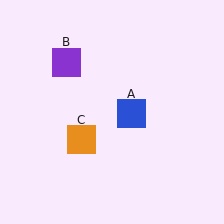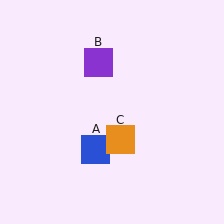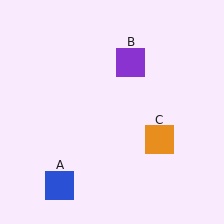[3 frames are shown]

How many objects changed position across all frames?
3 objects changed position: blue square (object A), purple square (object B), orange square (object C).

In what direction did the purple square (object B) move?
The purple square (object B) moved right.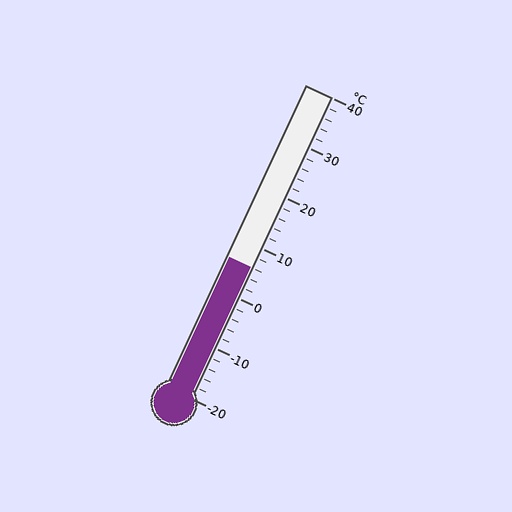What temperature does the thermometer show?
The thermometer shows approximately 6°C.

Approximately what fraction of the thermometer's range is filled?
The thermometer is filled to approximately 45% of its range.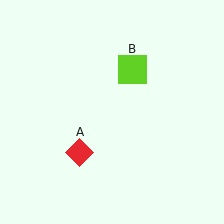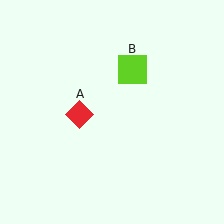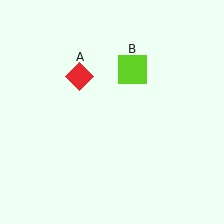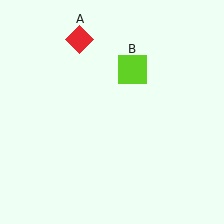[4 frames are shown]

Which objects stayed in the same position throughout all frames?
Lime square (object B) remained stationary.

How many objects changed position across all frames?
1 object changed position: red diamond (object A).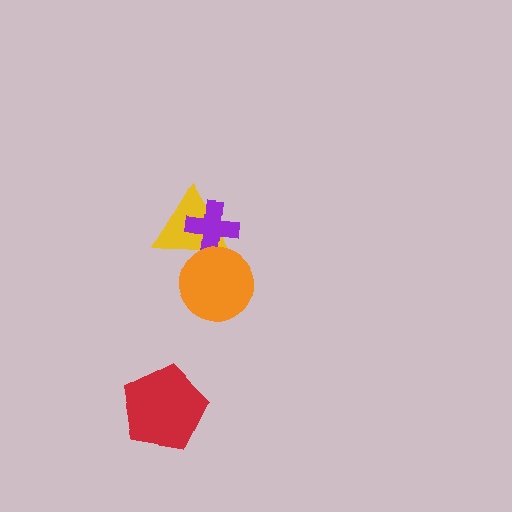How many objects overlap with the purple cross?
2 objects overlap with the purple cross.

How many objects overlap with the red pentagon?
0 objects overlap with the red pentagon.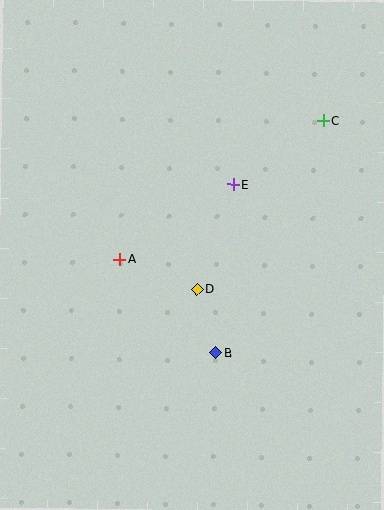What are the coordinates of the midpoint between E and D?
The midpoint between E and D is at (215, 237).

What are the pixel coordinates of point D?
Point D is at (197, 289).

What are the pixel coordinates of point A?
Point A is at (119, 259).